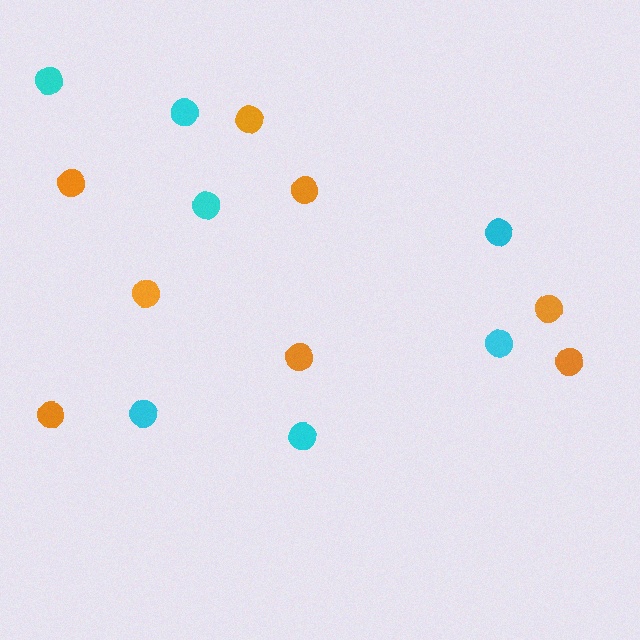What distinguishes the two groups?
There are 2 groups: one group of cyan circles (7) and one group of orange circles (8).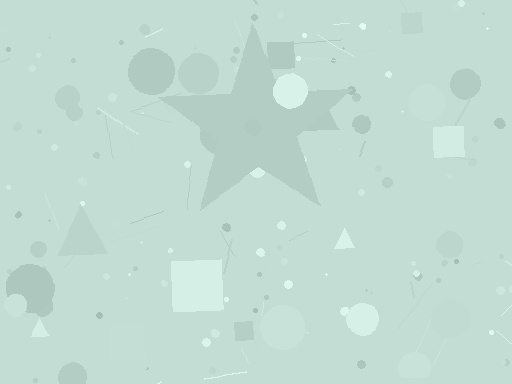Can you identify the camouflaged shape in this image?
The camouflaged shape is a star.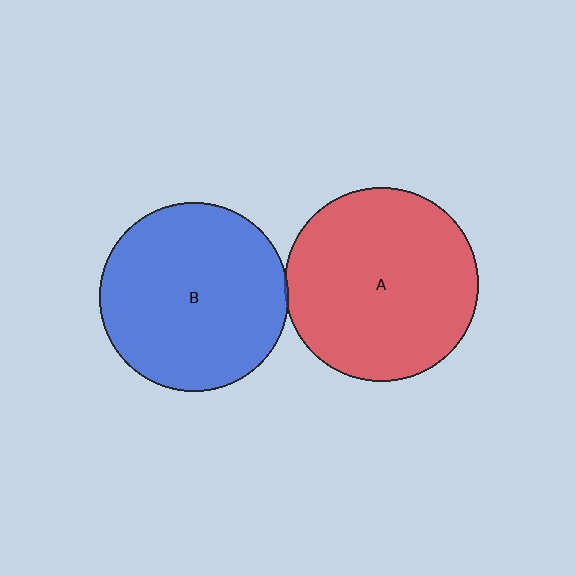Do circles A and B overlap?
Yes.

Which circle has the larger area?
Circle A (red).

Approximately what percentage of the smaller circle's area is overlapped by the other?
Approximately 5%.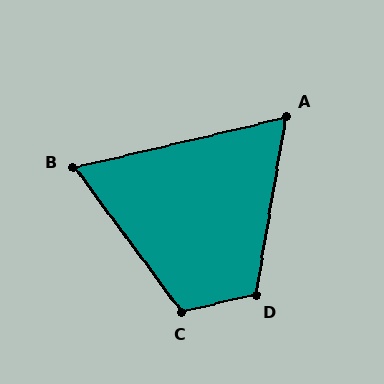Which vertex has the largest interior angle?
D, at approximately 113 degrees.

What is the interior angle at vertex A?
Approximately 67 degrees (acute).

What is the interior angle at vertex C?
Approximately 113 degrees (obtuse).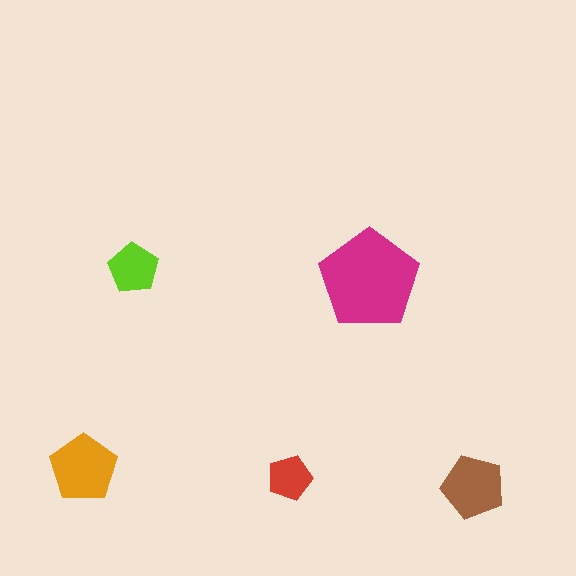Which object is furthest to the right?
The brown pentagon is rightmost.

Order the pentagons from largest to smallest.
the magenta one, the orange one, the brown one, the lime one, the red one.